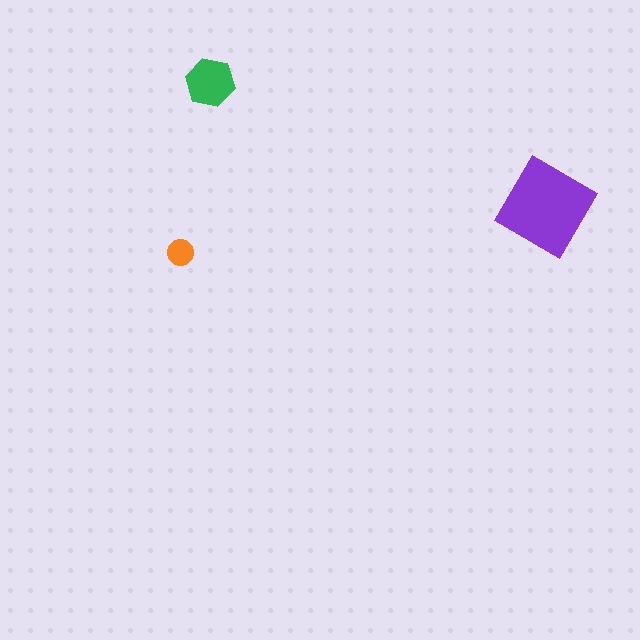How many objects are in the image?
There are 3 objects in the image.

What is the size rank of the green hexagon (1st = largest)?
2nd.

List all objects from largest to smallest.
The purple diamond, the green hexagon, the orange circle.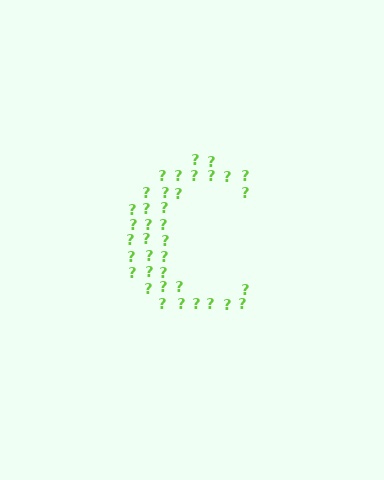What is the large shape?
The large shape is the letter C.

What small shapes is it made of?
It is made of small question marks.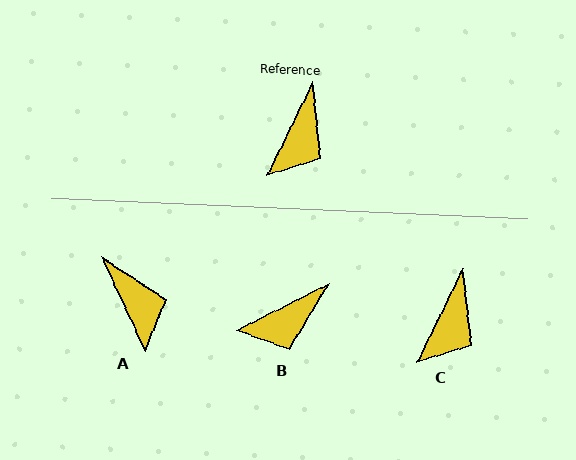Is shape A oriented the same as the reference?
No, it is off by about 51 degrees.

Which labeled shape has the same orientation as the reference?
C.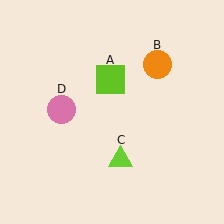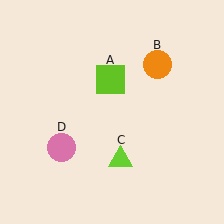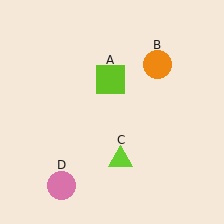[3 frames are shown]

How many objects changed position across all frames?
1 object changed position: pink circle (object D).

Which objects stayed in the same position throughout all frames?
Lime square (object A) and orange circle (object B) and lime triangle (object C) remained stationary.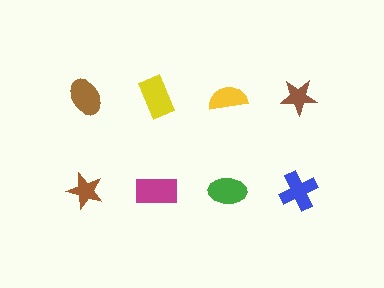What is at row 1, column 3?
A yellow semicircle.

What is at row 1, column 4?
A brown star.